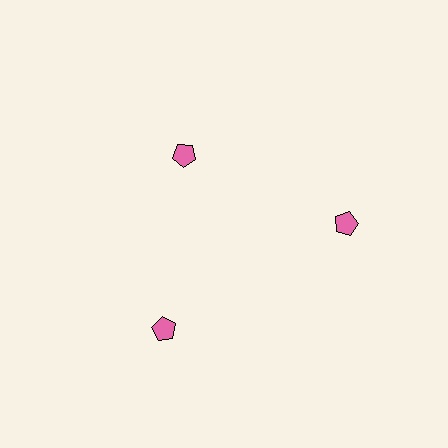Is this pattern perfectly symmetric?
No. The 3 pink pentagons are arranged in a ring, but one element near the 11 o'clock position is pulled inward toward the center, breaking the 3-fold rotational symmetry.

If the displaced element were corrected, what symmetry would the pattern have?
It would have 3-fold rotational symmetry — the pattern would map onto itself every 120 degrees.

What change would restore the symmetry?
The symmetry would be restored by moving it outward, back onto the ring so that all 3 pentagons sit at equal angles and equal distance from the center.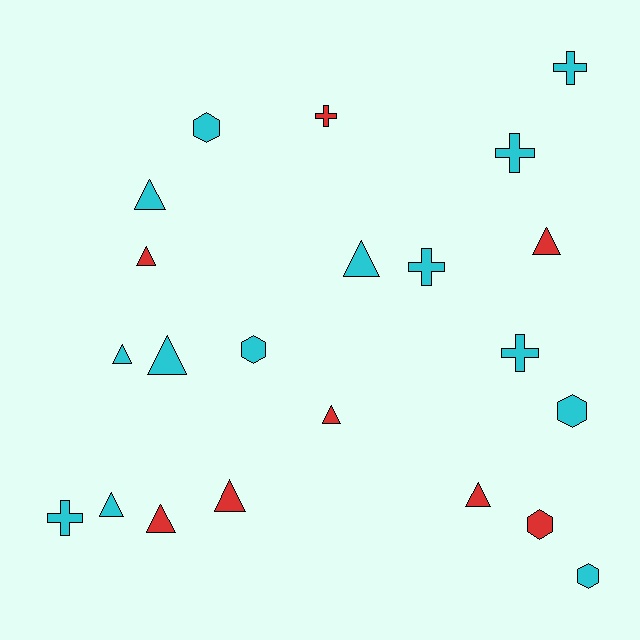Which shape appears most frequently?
Triangle, with 11 objects.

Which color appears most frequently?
Cyan, with 14 objects.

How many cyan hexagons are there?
There are 4 cyan hexagons.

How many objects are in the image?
There are 22 objects.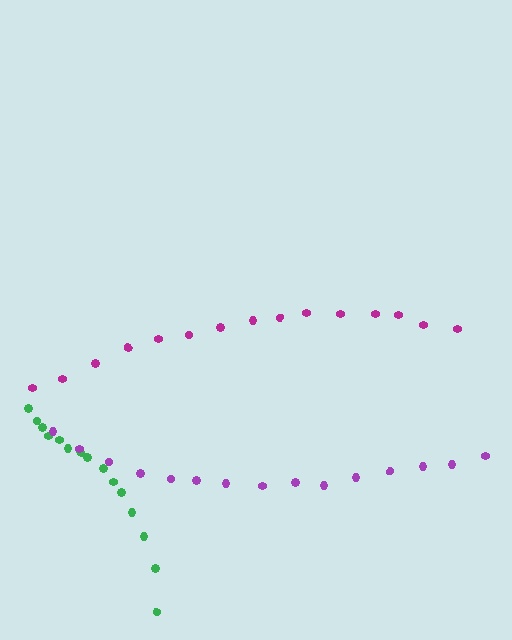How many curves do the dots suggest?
There are 3 distinct paths.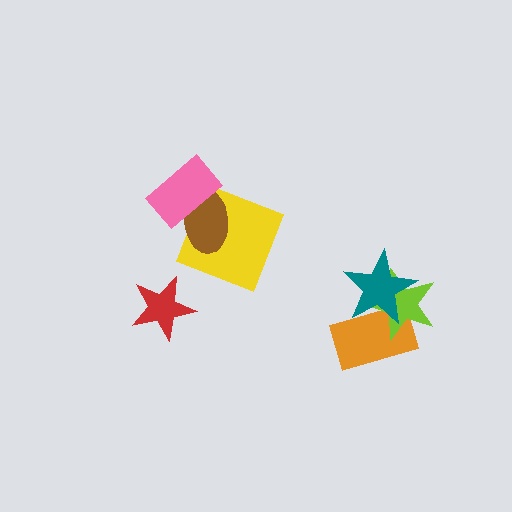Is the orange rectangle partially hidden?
Yes, it is partially covered by another shape.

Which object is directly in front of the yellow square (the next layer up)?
The brown ellipse is directly in front of the yellow square.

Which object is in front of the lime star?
The teal star is in front of the lime star.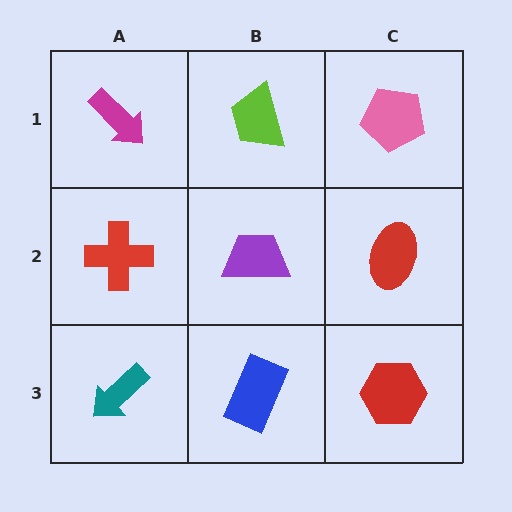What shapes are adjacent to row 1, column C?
A red ellipse (row 2, column C), a lime trapezoid (row 1, column B).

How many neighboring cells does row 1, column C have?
2.